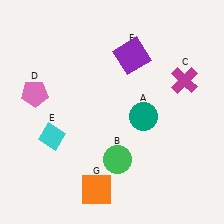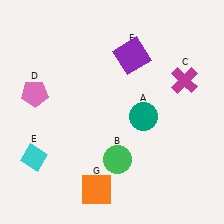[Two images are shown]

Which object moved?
The cyan diamond (E) moved down.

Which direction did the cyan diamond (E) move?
The cyan diamond (E) moved down.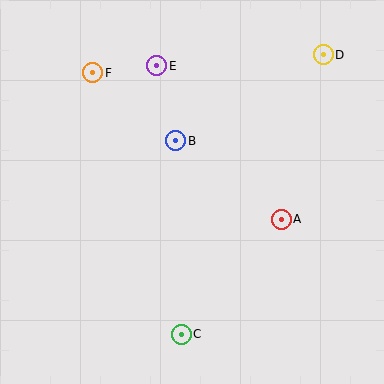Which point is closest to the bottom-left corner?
Point C is closest to the bottom-left corner.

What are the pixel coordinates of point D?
Point D is at (323, 55).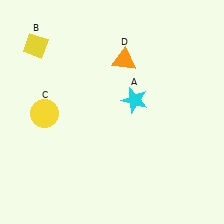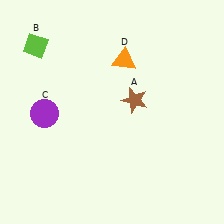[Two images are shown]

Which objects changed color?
A changed from cyan to brown. B changed from yellow to lime. C changed from yellow to purple.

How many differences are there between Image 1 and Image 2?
There are 3 differences between the two images.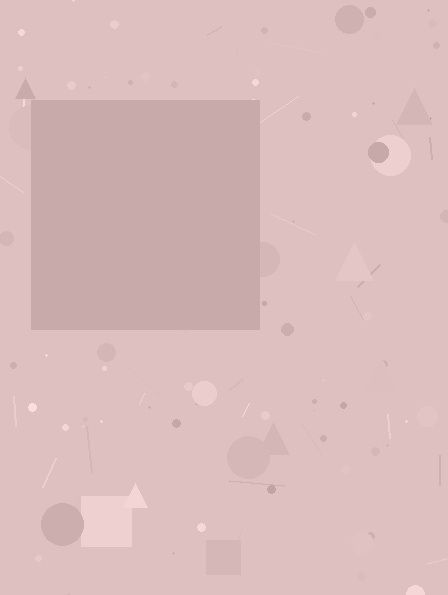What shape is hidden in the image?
A square is hidden in the image.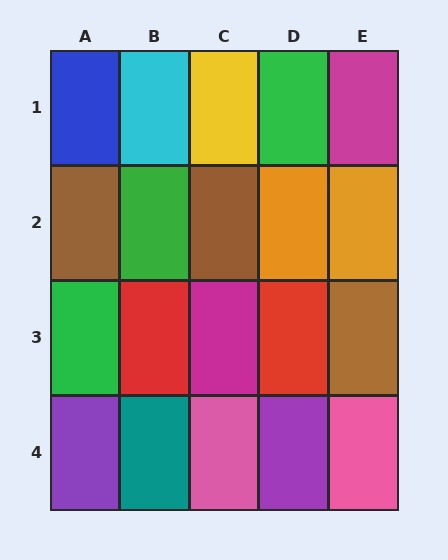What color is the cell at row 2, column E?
Orange.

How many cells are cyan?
1 cell is cyan.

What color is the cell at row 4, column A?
Purple.